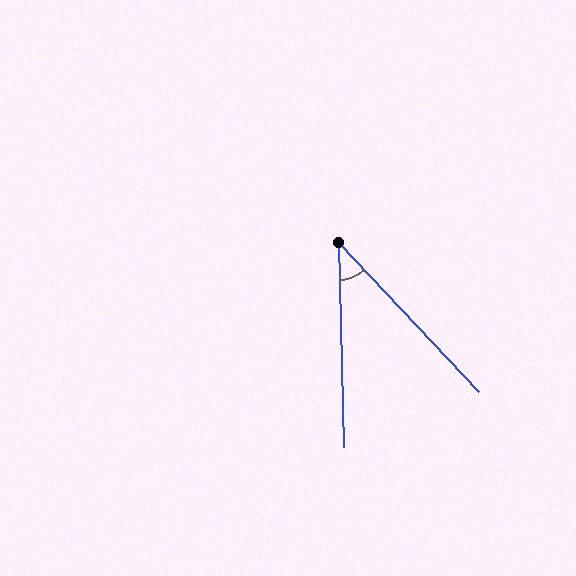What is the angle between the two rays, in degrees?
Approximately 42 degrees.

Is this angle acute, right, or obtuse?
It is acute.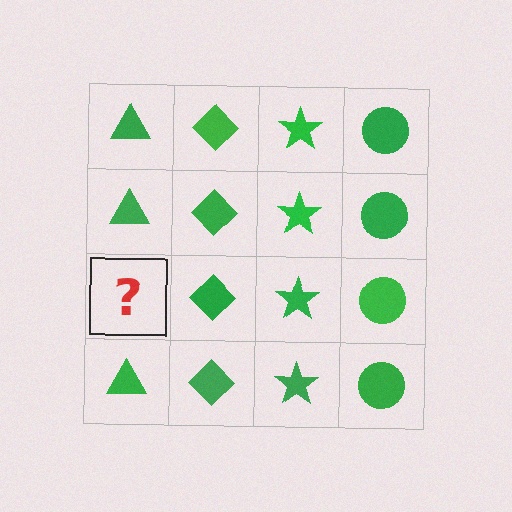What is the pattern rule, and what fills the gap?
The rule is that each column has a consistent shape. The gap should be filled with a green triangle.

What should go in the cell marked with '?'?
The missing cell should contain a green triangle.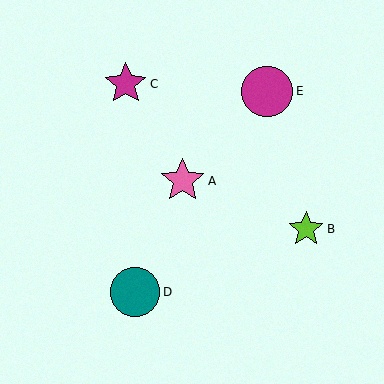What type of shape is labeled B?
Shape B is a lime star.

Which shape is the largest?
The magenta circle (labeled E) is the largest.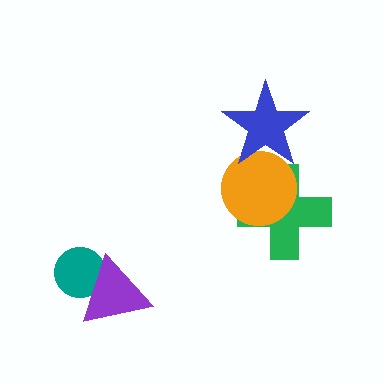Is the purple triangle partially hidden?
No, no other shape covers it.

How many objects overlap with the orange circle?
2 objects overlap with the orange circle.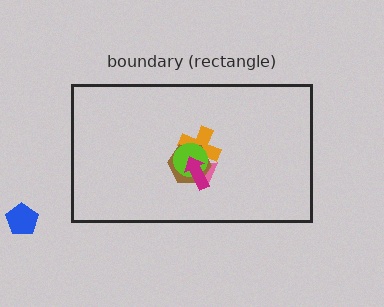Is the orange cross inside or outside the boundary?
Inside.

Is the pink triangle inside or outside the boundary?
Inside.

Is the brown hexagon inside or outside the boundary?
Inside.